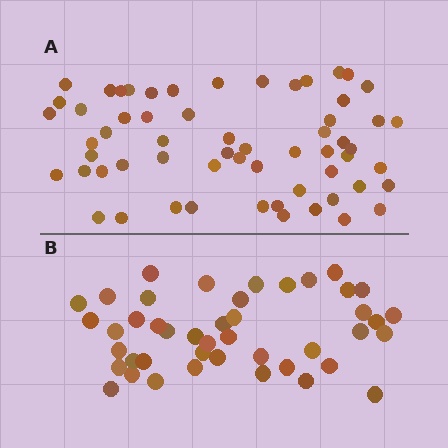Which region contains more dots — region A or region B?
Region A (the top region) has more dots.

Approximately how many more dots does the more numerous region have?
Region A has approximately 15 more dots than region B.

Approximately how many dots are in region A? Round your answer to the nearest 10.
About 60 dots.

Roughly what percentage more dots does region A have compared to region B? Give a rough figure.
About 35% more.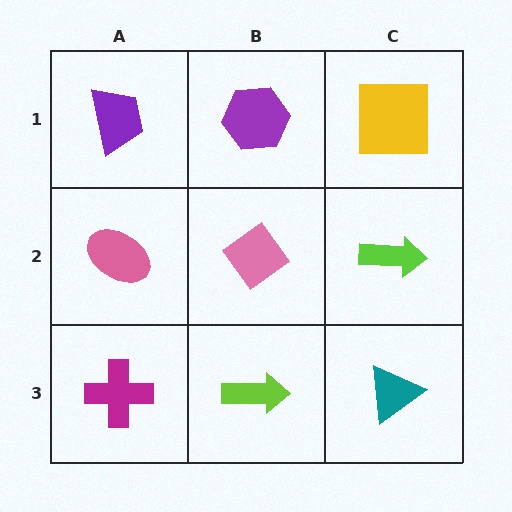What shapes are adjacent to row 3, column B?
A pink diamond (row 2, column B), a magenta cross (row 3, column A), a teal triangle (row 3, column C).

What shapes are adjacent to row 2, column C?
A yellow square (row 1, column C), a teal triangle (row 3, column C), a pink diamond (row 2, column B).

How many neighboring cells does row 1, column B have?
3.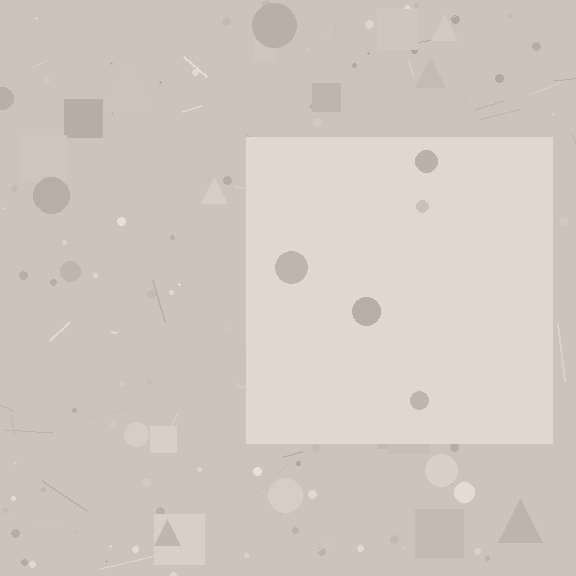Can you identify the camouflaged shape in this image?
The camouflaged shape is a square.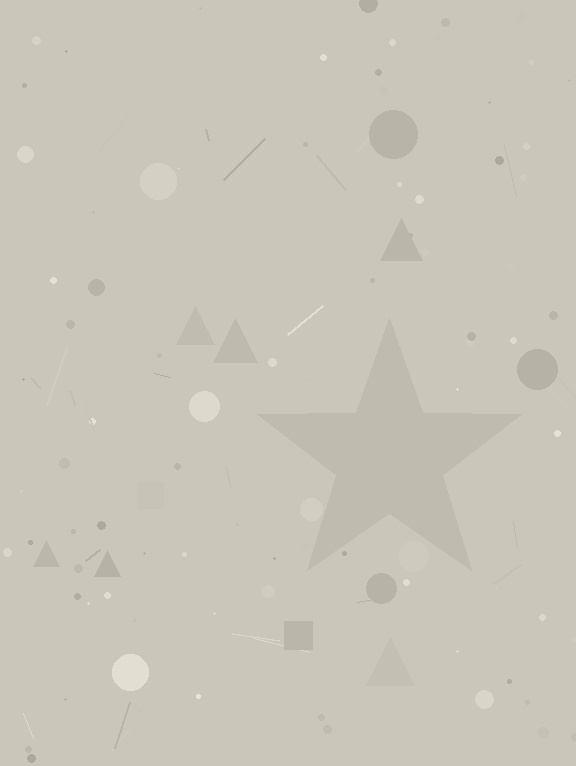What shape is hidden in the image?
A star is hidden in the image.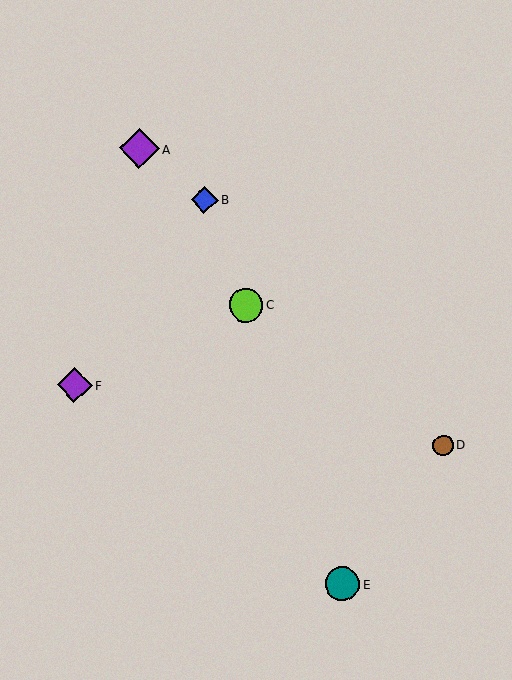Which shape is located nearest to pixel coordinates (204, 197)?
The blue diamond (labeled B) at (204, 200) is nearest to that location.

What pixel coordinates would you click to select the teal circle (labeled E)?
Click at (342, 584) to select the teal circle E.